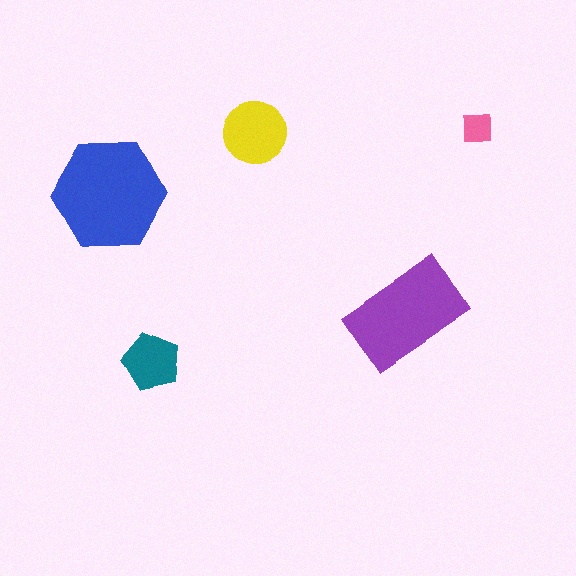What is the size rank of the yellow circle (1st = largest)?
3rd.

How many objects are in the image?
There are 5 objects in the image.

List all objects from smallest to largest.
The pink square, the teal pentagon, the yellow circle, the purple rectangle, the blue hexagon.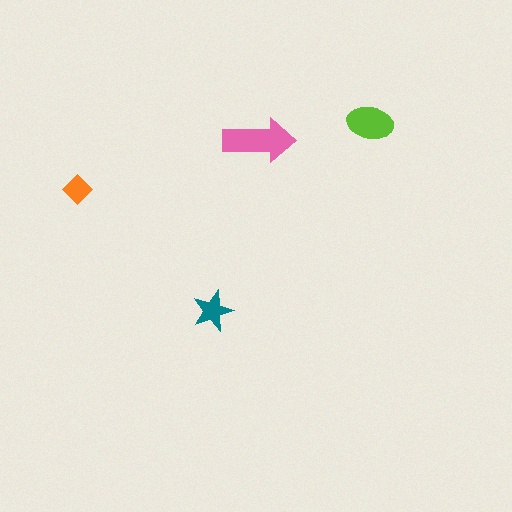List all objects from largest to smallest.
The pink arrow, the lime ellipse, the teal star, the orange diamond.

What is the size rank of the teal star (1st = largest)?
3rd.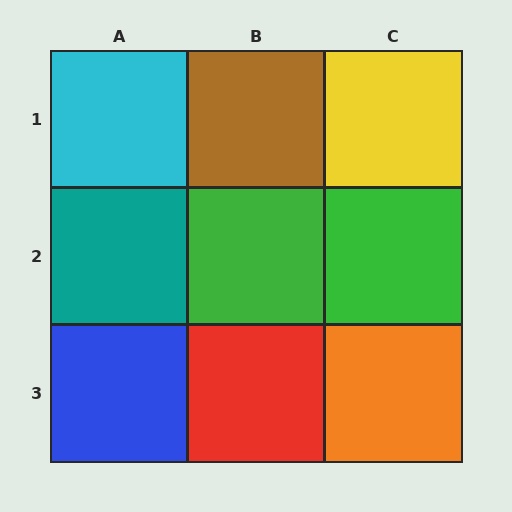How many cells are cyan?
1 cell is cyan.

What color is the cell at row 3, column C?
Orange.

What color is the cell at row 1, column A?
Cyan.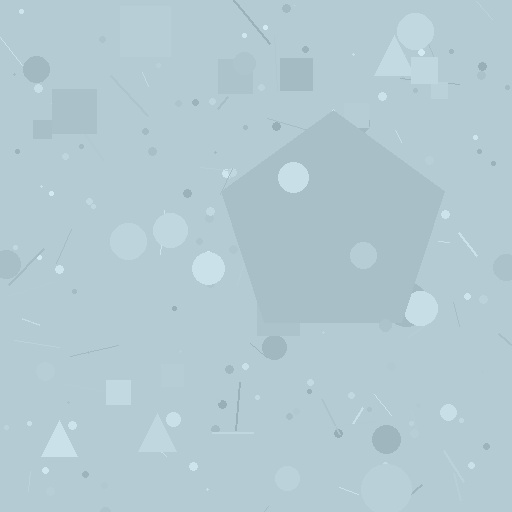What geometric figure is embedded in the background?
A pentagon is embedded in the background.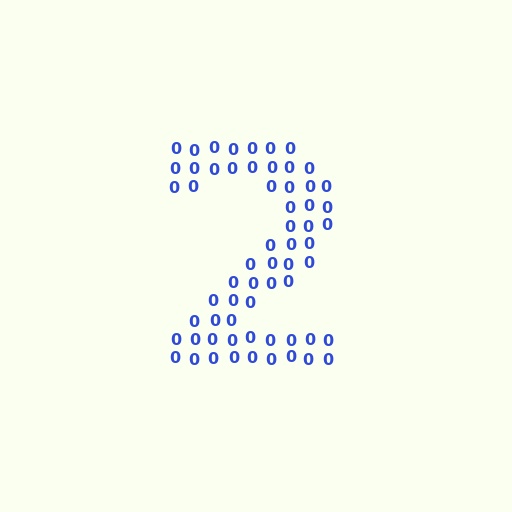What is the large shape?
The large shape is the digit 2.